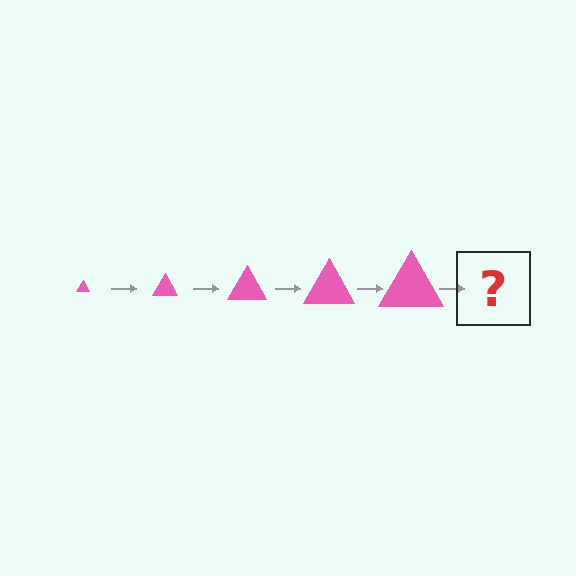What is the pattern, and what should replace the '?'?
The pattern is that the triangle gets progressively larger each step. The '?' should be a pink triangle, larger than the previous one.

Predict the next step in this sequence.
The next step is a pink triangle, larger than the previous one.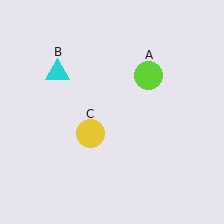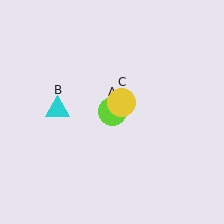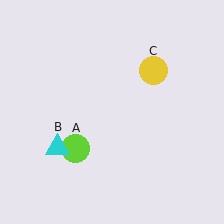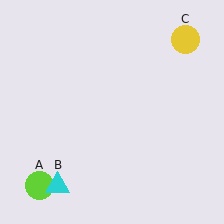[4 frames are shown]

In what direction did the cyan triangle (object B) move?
The cyan triangle (object B) moved down.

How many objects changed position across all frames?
3 objects changed position: lime circle (object A), cyan triangle (object B), yellow circle (object C).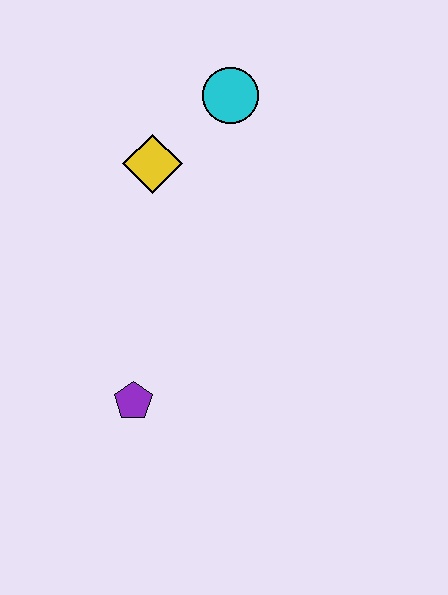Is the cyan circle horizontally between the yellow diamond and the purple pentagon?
No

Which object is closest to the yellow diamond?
The cyan circle is closest to the yellow diamond.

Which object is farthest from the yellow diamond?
The purple pentagon is farthest from the yellow diamond.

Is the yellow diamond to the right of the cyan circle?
No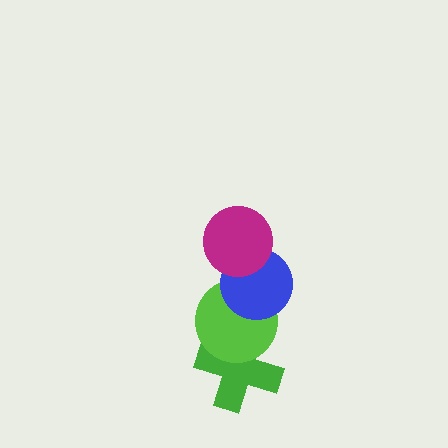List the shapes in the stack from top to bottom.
From top to bottom: the magenta circle, the blue circle, the lime circle, the green cross.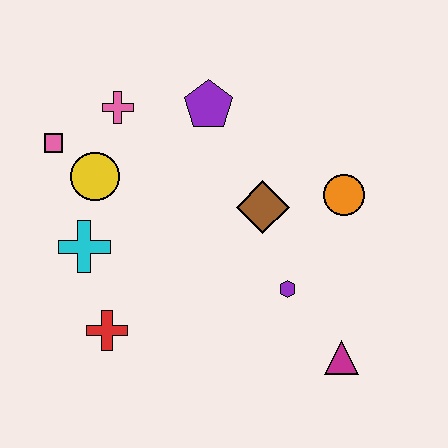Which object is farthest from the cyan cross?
The magenta triangle is farthest from the cyan cross.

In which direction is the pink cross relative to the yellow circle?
The pink cross is above the yellow circle.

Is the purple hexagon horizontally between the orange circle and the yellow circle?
Yes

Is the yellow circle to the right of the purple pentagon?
No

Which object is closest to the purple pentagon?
The pink cross is closest to the purple pentagon.